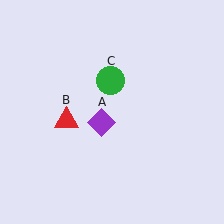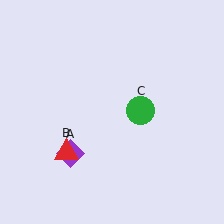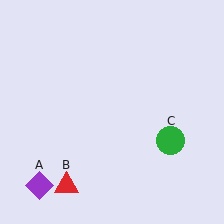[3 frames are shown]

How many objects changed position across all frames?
3 objects changed position: purple diamond (object A), red triangle (object B), green circle (object C).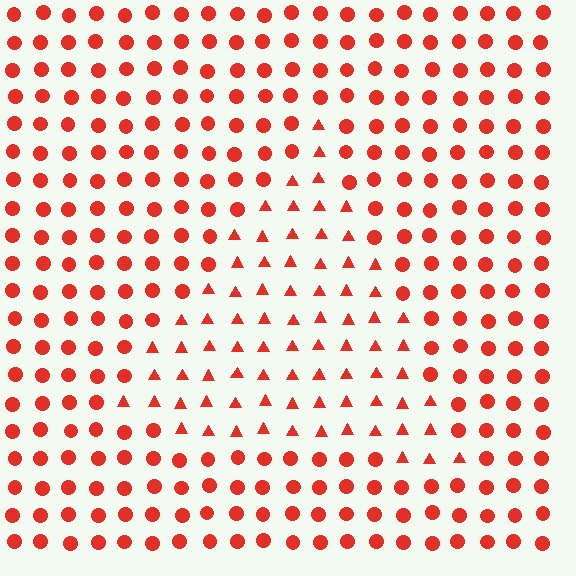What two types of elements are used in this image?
The image uses triangles inside the triangle region and circles outside it.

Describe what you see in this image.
The image is filled with small red elements arranged in a uniform grid. A triangle-shaped region contains triangles, while the surrounding area contains circles. The boundary is defined purely by the change in element shape.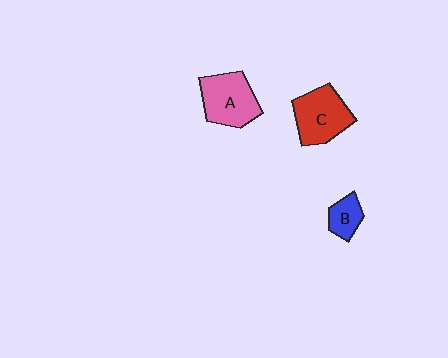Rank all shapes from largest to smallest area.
From largest to smallest: A (pink), C (red), B (blue).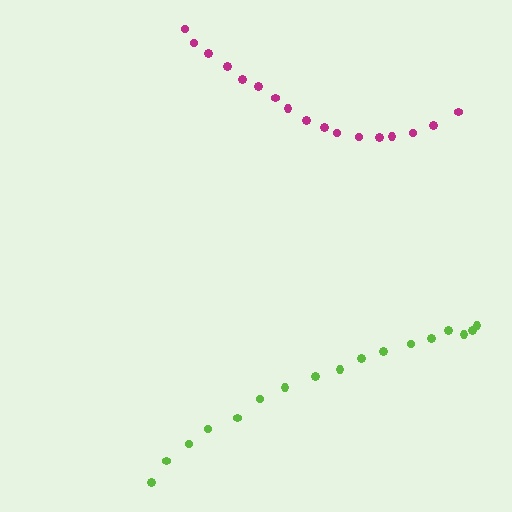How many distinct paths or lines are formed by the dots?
There are 2 distinct paths.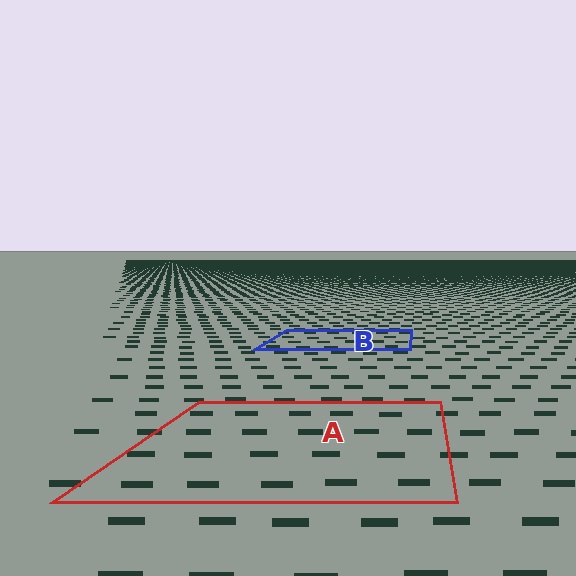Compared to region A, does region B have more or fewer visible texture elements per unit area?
Region B has more texture elements per unit area — they are packed more densely because it is farther away.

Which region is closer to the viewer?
Region A is closer. The texture elements there are larger and more spread out.